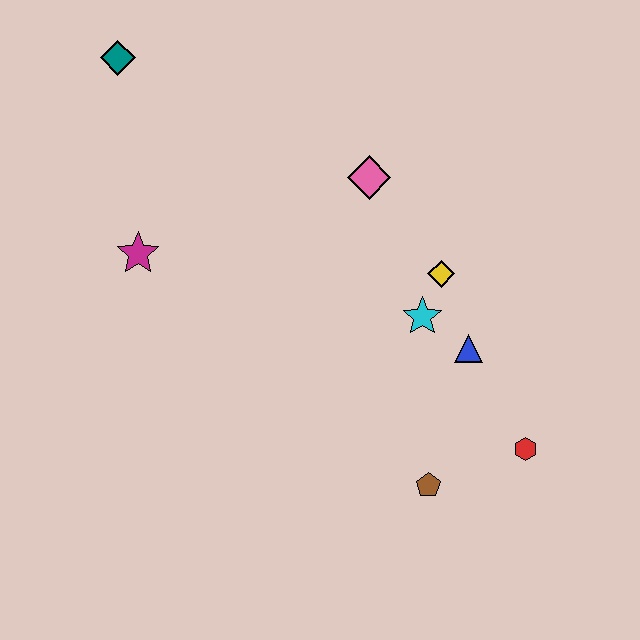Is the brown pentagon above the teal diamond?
No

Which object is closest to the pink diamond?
The yellow diamond is closest to the pink diamond.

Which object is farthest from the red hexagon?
The teal diamond is farthest from the red hexagon.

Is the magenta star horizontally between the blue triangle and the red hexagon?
No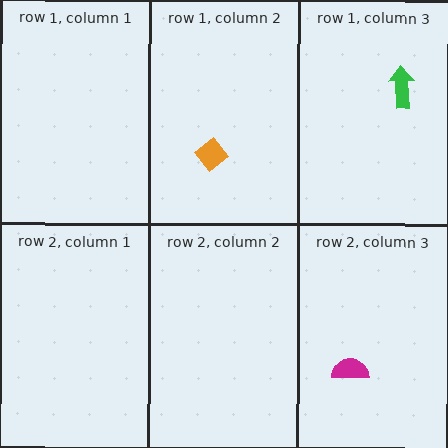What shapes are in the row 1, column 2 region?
The orange diamond.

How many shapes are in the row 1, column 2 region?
1.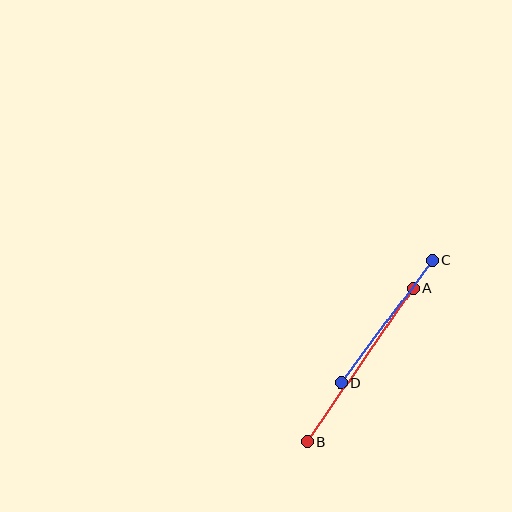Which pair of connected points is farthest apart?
Points A and B are farthest apart.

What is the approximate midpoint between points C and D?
The midpoint is at approximately (386, 322) pixels.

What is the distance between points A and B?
The distance is approximately 186 pixels.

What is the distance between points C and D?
The distance is approximately 153 pixels.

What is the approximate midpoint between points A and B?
The midpoint is at approximately (360, 365) pixels.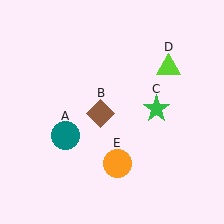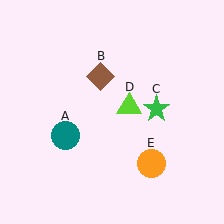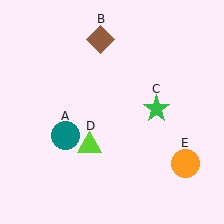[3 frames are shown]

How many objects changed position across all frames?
3 objects changed position: brown diamond (object B), lime triangle (object D), orange circle (object E).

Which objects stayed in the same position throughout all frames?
Teal circle (object A) and green star (object C) remained stationary.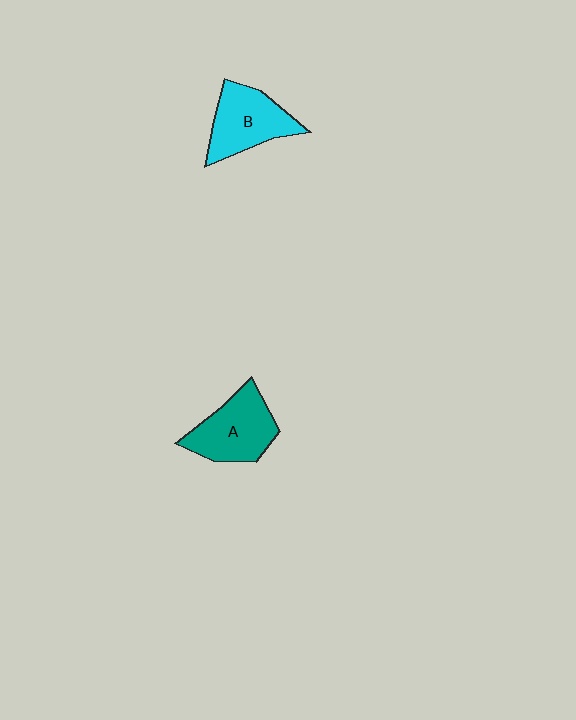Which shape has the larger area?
Shape A (teal).